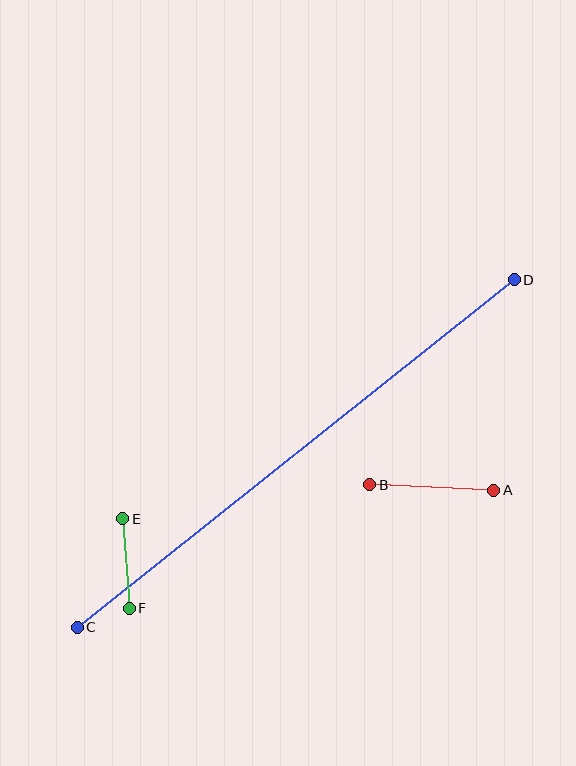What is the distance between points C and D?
The distance is approximately 558 pixels.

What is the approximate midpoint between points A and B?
The midpoint is at approximately (432, 488) pixels.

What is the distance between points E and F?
The distance is approximately 89 pixels.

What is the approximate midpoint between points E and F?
The midpoint is at approximately (126, 563) pixels.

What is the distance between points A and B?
The distance is approximately 124 pixels.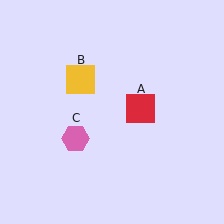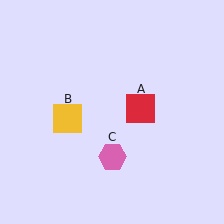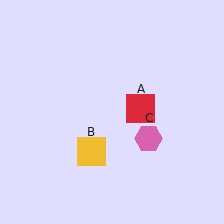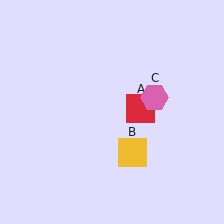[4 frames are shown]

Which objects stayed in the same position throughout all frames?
Red square (object A) remained stationary.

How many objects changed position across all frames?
2 objects changed position: yellow square (object B), pink hexagon (object C).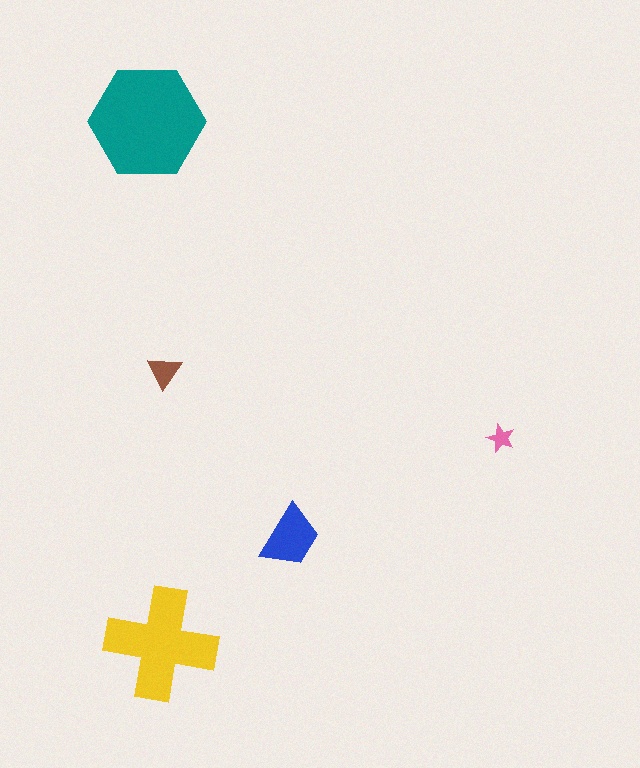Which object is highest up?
The teal hexagon is topmost.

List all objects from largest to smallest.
The teal hexagon, the yellow cross, the blue trapezoid, the brown triangle, the pink star.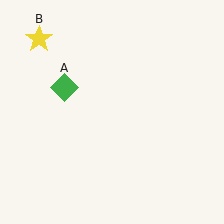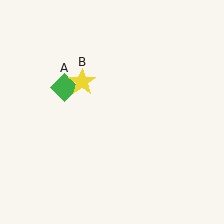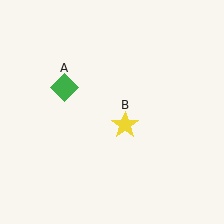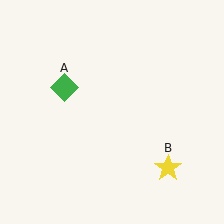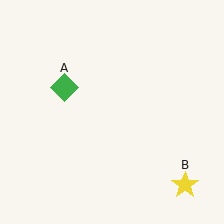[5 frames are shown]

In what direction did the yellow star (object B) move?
The yellow star (object B) moved down and to the right.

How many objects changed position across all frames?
1 object changed position: yellow star (object B).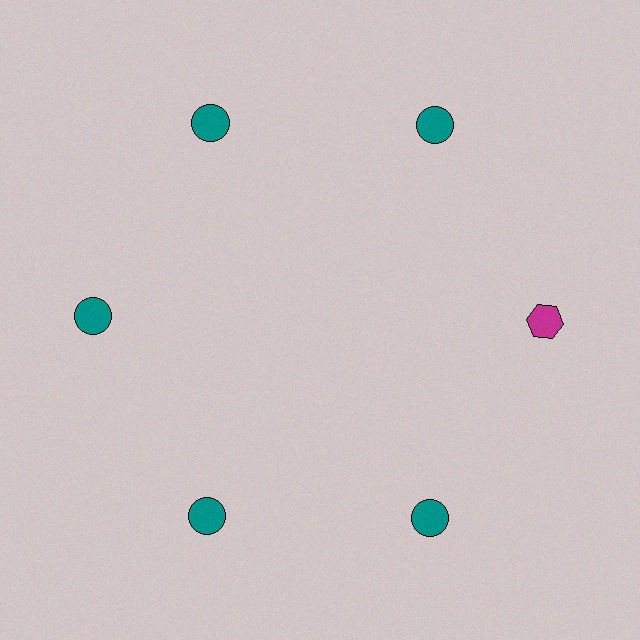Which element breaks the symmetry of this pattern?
The magenta hexagon at roughly the 3 o'clock position breaks the symmetry. All other shapes are teal circles.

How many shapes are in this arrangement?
There are 6 shapes arranged in a ring pattern.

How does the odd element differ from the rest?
It differs in both color (magenta instead of teal) and shape (hexagon instead of circle).